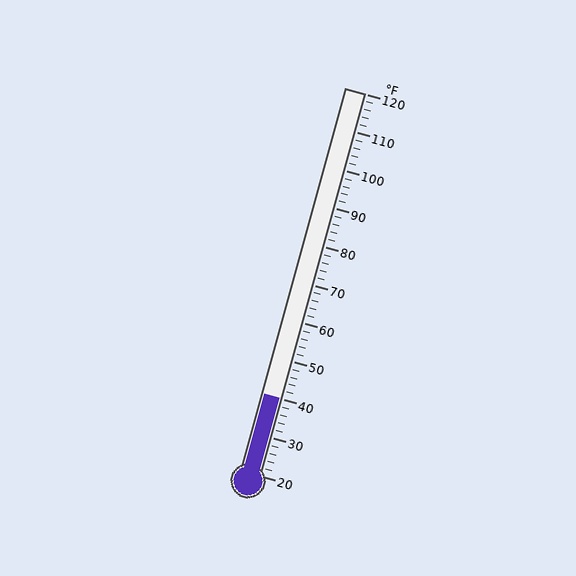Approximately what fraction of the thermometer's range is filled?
The thermometer is filled to approximately 20% of its range.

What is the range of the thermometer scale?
The thermometer scale ranges from 20°F to 120°F.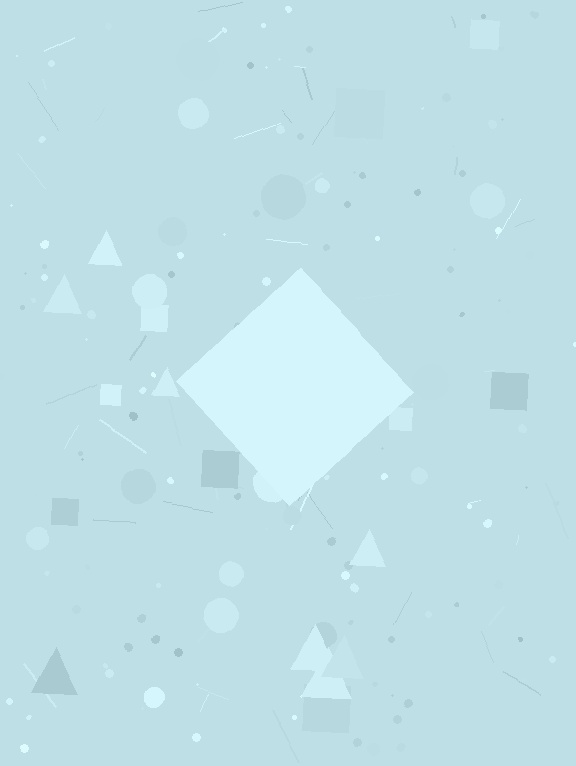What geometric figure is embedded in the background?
A diamond is embedded in the background.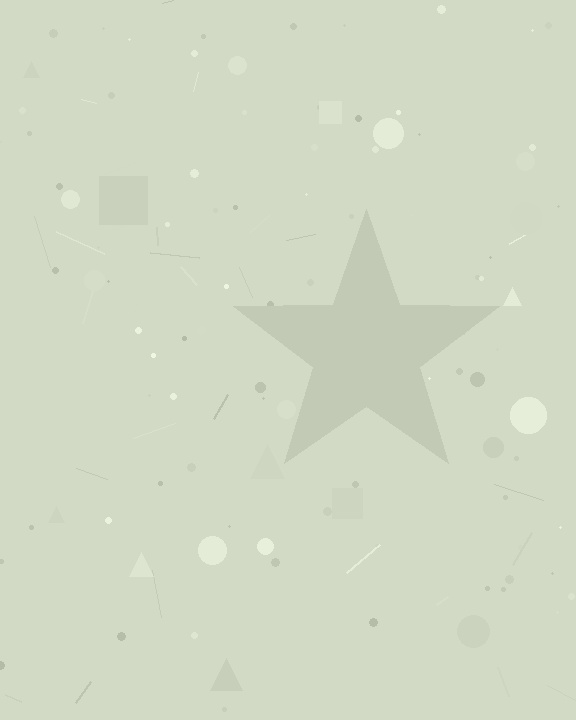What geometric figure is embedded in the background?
A star is embedded in the background.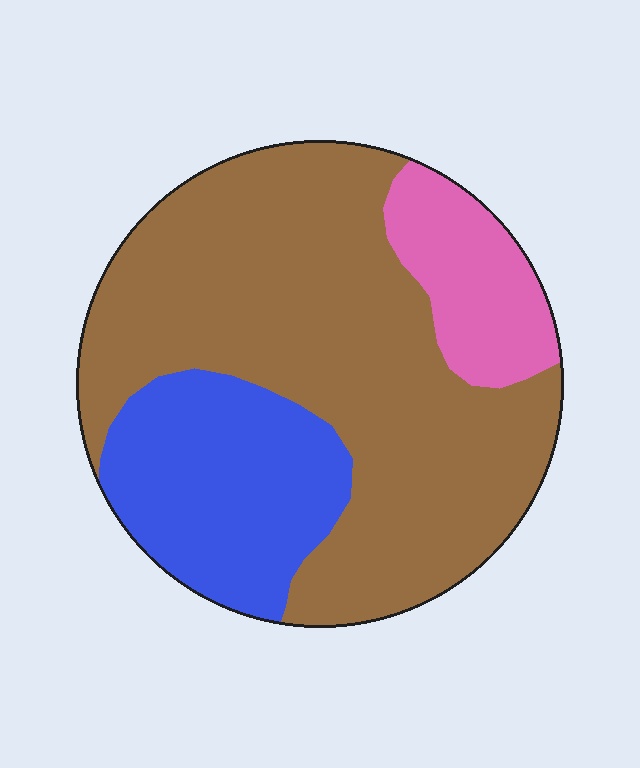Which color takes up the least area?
Pink, at roughly 15%.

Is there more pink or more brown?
Brown.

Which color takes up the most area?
Brown, at roughly 65%.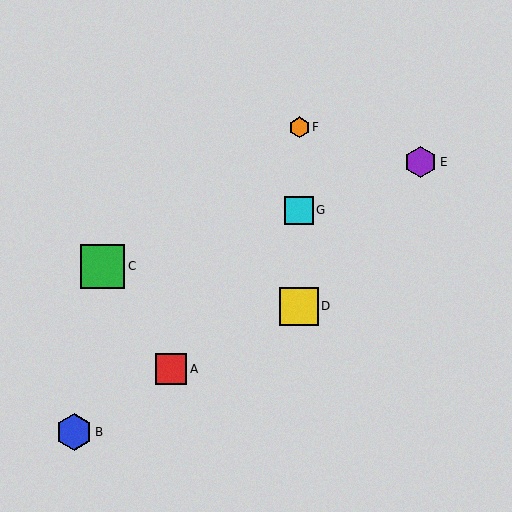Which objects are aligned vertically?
Objects D, F, G are aligned vertically.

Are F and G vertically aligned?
Yes, both are at x≈299.